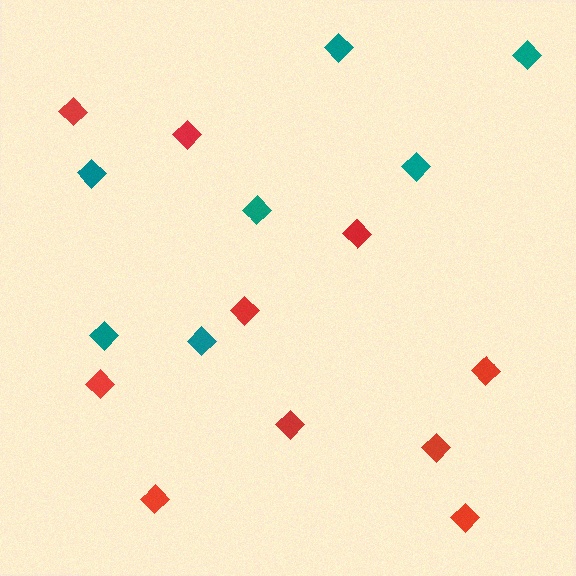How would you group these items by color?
There are 2 groups: one group of red diamonds (10) and one group of teal diamonds (7).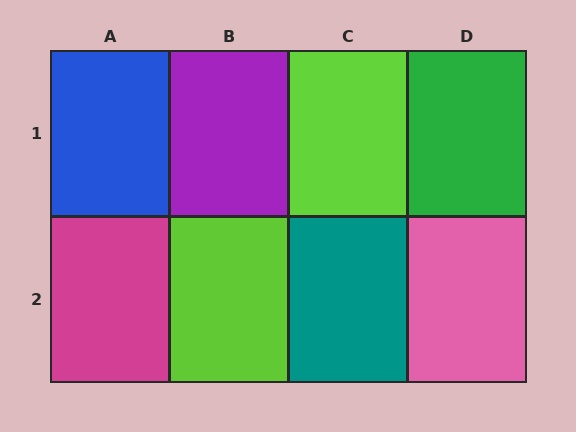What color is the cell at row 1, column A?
Blue.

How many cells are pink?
1 cell is pink.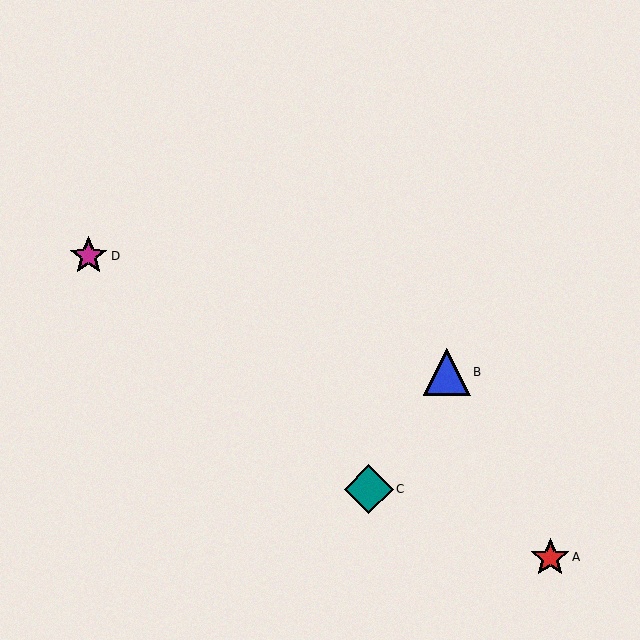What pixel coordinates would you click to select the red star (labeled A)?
Click at (550, 557) to select the red star A.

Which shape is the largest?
The teal diamond (labeled C) is the largest.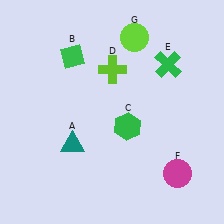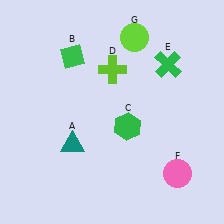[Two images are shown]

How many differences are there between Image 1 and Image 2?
There is 1 difference between the two images.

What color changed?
The circle (F) changed from magenta in Image 1 to pink in Image 2.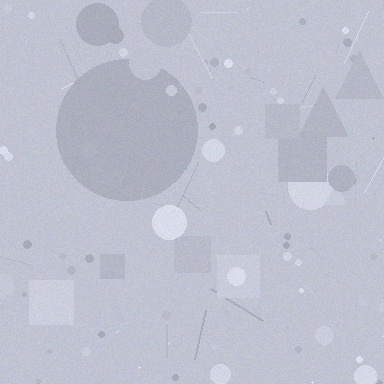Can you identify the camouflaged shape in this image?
The camouflaged shape is a circle.